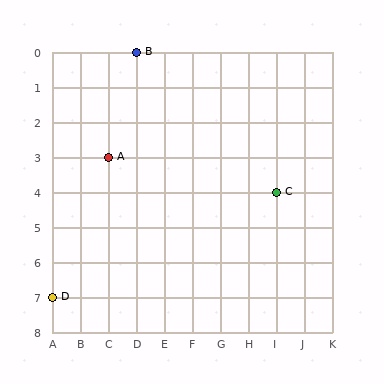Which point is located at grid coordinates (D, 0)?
Point B is at (D, 0).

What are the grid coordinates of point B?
Point B is at grid coordinates (D, 0).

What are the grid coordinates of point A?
Point A is at grid coordinates (C, 3).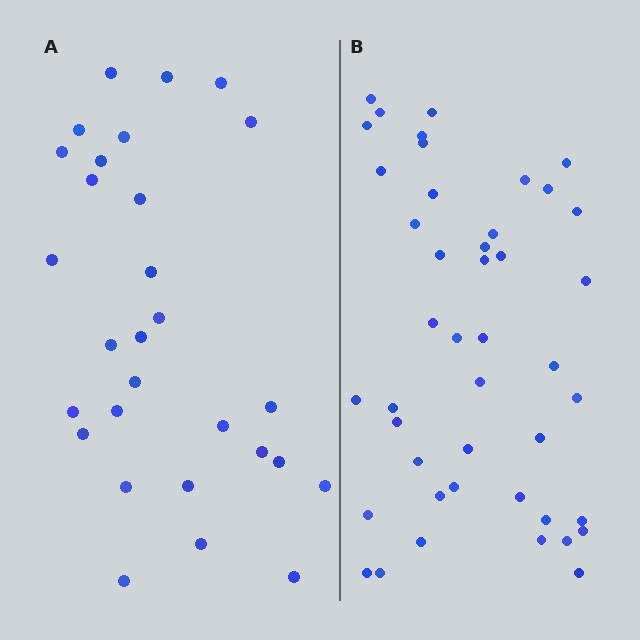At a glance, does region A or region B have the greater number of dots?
Region B (the right region) has more dots.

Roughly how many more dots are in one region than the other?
Region B has approximately 15 more dots than region A.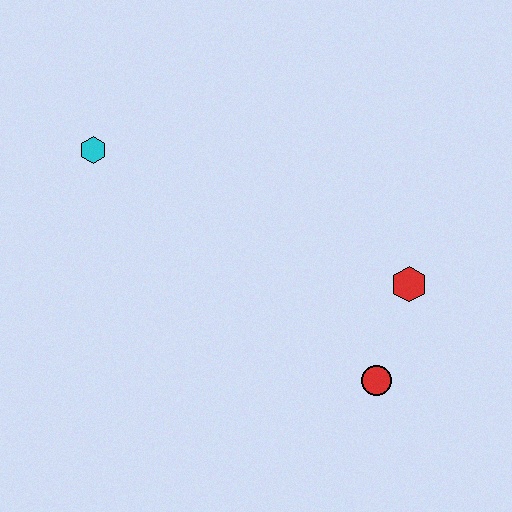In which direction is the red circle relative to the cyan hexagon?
The red circle is to the right of the cyan hexagon.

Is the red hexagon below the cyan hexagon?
Yes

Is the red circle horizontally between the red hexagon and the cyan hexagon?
Yes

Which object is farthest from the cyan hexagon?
The red circle is farthest from the cyan hexagon.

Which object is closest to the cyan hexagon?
The red hexagon is closest to the cyan hexagon.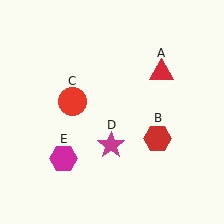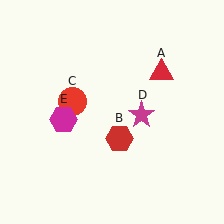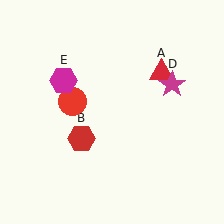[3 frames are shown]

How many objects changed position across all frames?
3 objects changed position: red hexagon (object B), magenta star (object D), magenta hexagon (object E).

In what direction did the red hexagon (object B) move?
The red hexagon (object B) moved left.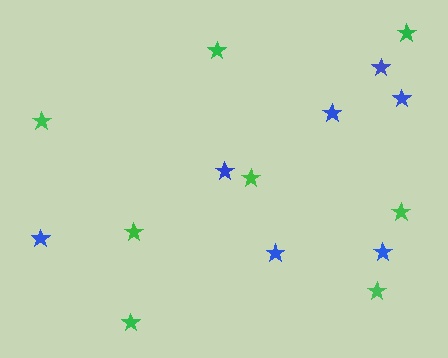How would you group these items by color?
There are 2 groups: one group of green stars (8) and one group of blue stars (7).